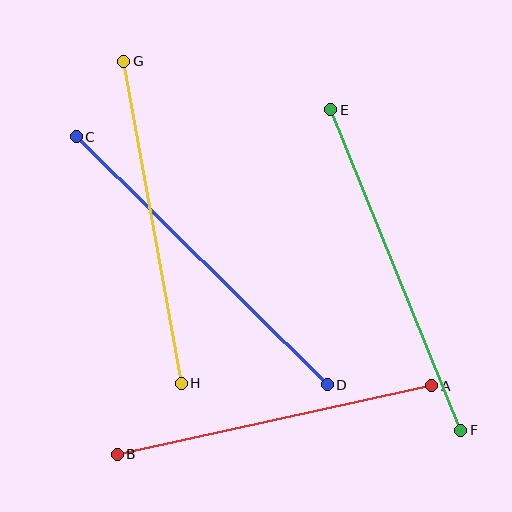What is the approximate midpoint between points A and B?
The midpoint is at approximately (274, 420) pixels.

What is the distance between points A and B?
The distance is approximately 322 pixels.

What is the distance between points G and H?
The distance is approximately 327 pixels.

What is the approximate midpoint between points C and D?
The midpoint is at approximately (202, 261) pixels.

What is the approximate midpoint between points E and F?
The midpoint is at approximately (396, 270) pixels.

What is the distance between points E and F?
The distance is approximately 346 pixels.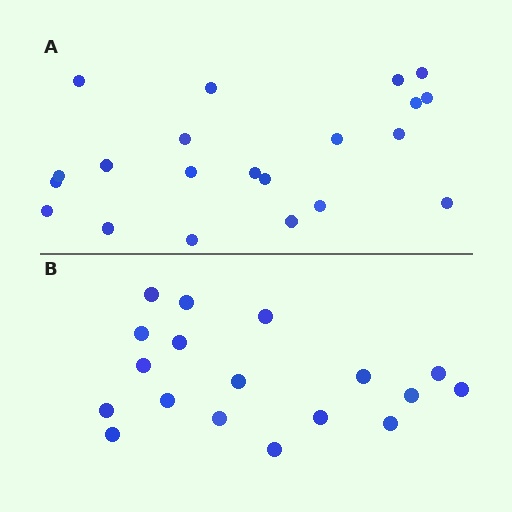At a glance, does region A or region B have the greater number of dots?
Region A (the top region) has more dots.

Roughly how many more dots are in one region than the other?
Region A has just a few more — roughly 2 or 3 more dots than region B.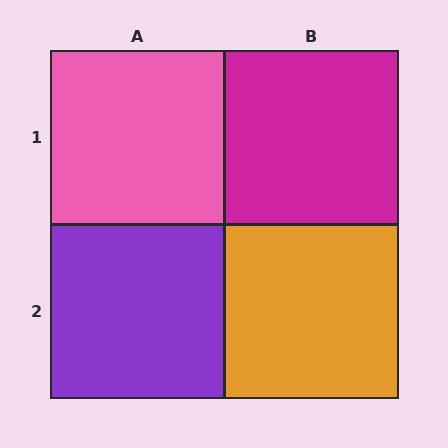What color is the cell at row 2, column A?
Purple.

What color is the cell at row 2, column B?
Orange.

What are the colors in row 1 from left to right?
Pink, magenta.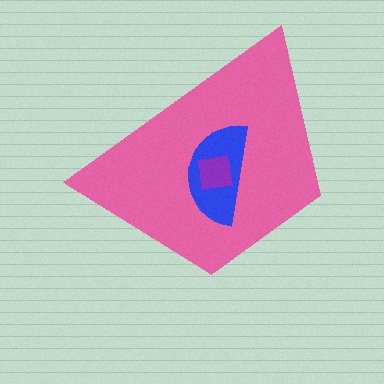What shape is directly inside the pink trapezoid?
The blue semicircle.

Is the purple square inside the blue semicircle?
Yes.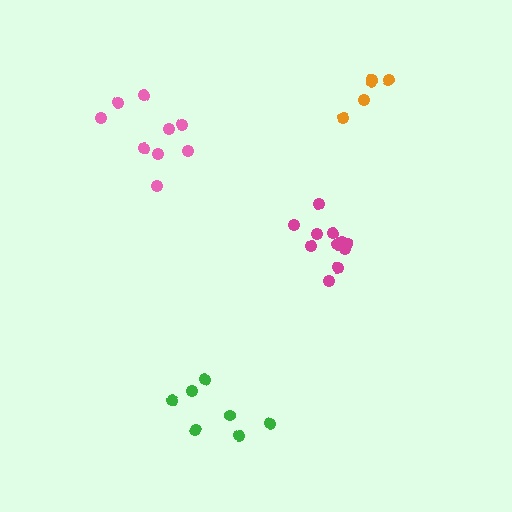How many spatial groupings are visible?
There are 4 spatial groupings.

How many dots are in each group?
Group 1: 7 dots, Group 2: 5 dots, Group 3: 9 dots, Group 4: 11 dots (32 total).